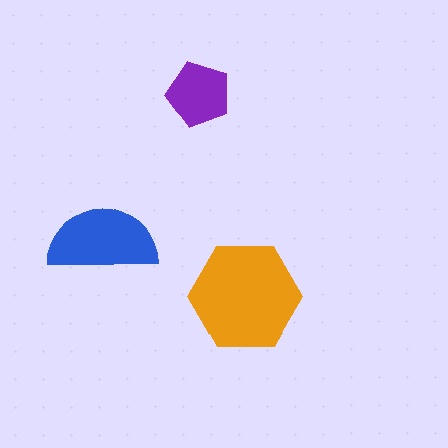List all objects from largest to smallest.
The orange hexagon, the blue semicircle, the purple pentagon.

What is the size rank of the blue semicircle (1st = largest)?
2nd.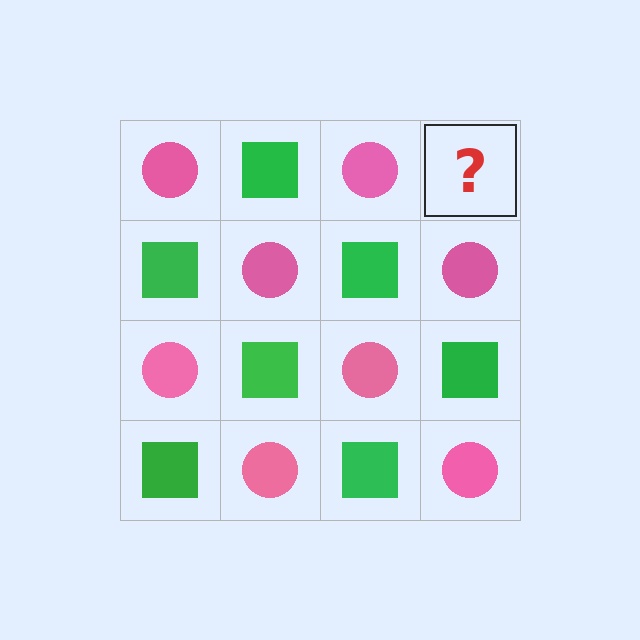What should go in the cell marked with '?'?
The missing cell should contain a green square.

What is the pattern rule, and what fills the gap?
The rule is that it alternates pink circle and green square in a checkerboard pattern. The gap should be filled with a green square.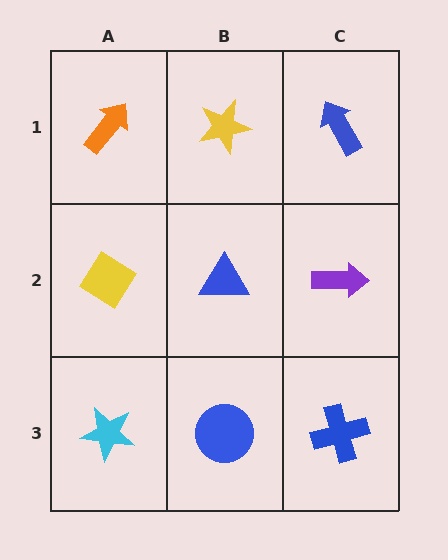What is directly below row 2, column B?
A blue circle.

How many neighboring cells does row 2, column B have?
4.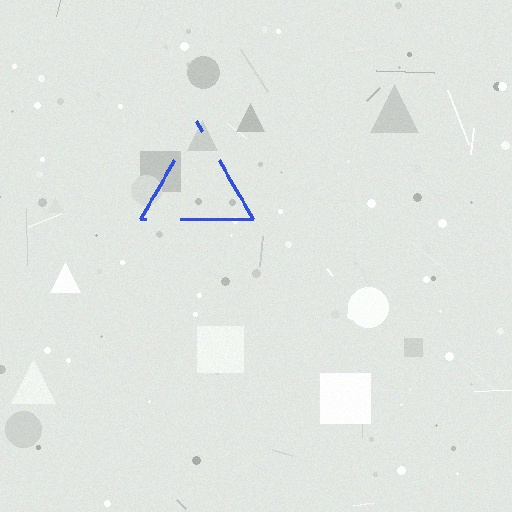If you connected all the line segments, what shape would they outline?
They would outline a triangle.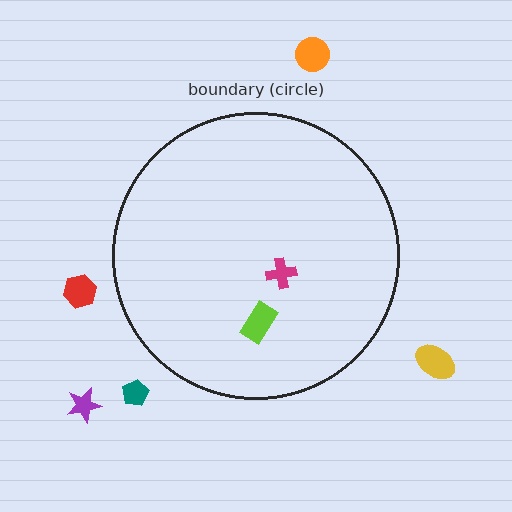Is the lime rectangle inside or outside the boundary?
Inside.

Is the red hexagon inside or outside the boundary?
Outside.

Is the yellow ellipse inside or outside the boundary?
Outside.